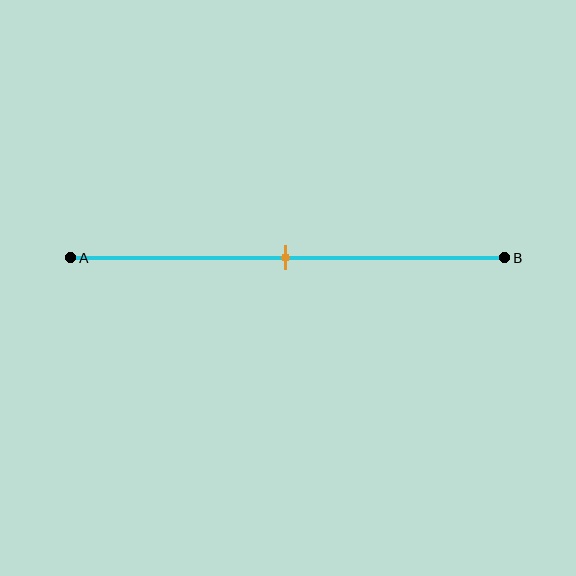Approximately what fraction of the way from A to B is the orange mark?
The orange mark is approximately 50% of the way from A to B.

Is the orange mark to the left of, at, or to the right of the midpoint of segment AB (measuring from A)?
The orange mark is approximately at the midpoint of segment AB.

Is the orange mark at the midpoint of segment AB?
Yes, the mark is approximately at the midpoint.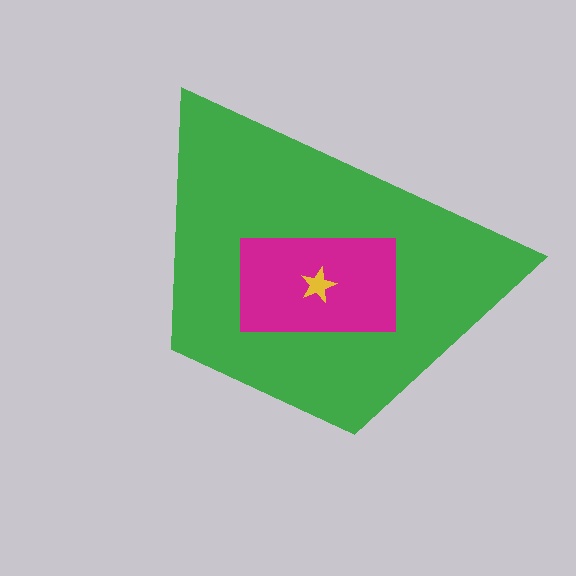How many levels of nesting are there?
3.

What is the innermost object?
The yellow star.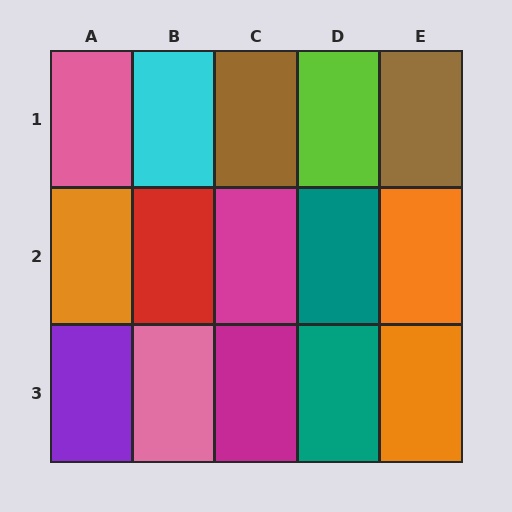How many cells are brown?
2 cells are brown.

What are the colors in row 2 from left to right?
Orange, red, magenta, teal, orange.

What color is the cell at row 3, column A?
Purple.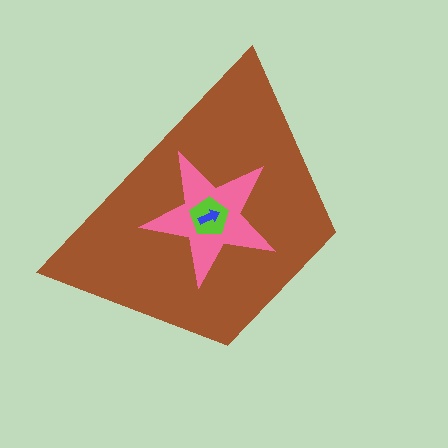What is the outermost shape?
The brown trapezoid.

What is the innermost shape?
The blue arrow.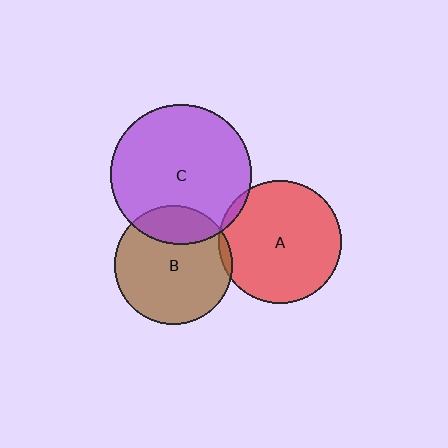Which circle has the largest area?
Circle C (purple).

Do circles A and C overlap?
Yes.